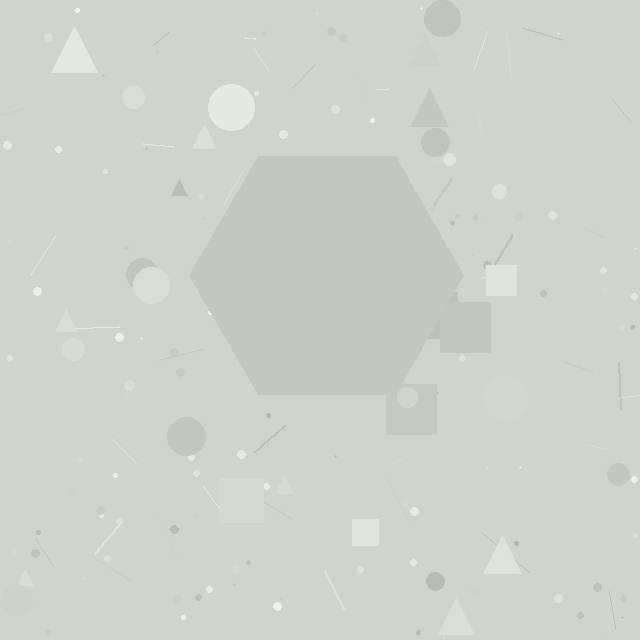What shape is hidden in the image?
A hexagon is hidden in the image.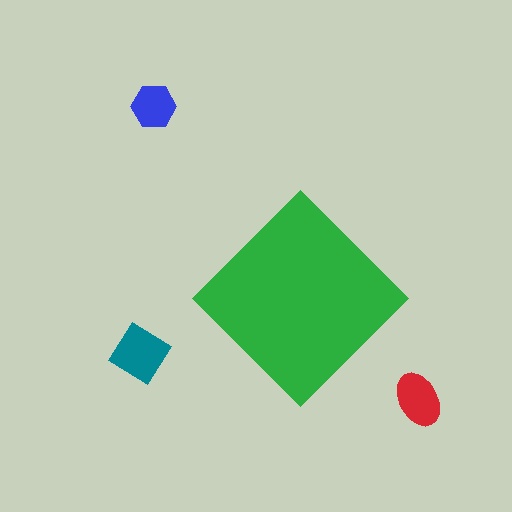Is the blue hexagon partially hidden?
No, the blue hexagon is fully visible.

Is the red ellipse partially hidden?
No, the red ellipse is fully visible.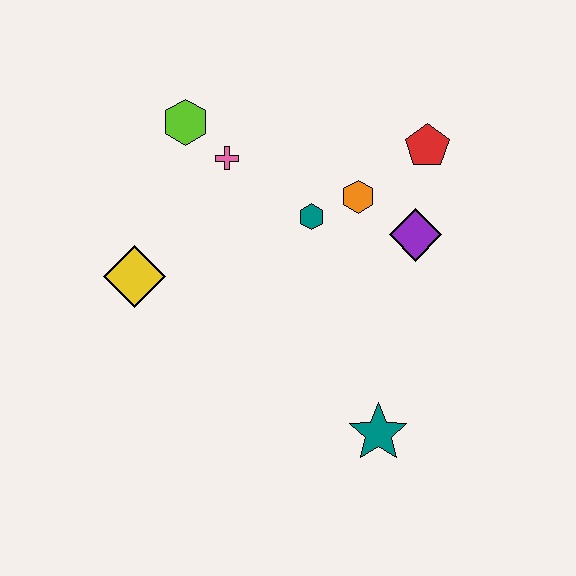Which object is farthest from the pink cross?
The teal star is farthest from the pink cross.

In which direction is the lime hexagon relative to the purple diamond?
The lime hexagon is to the left of the purple diamond.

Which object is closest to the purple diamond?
The orange hexagon is closest to the purple diamond.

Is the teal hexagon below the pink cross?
Yes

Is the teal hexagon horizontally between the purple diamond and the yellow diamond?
Yes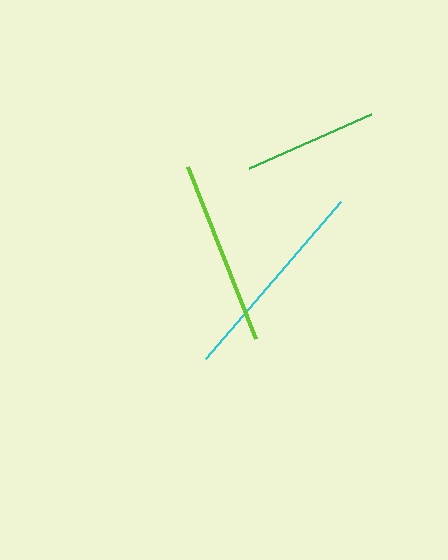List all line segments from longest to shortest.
From longest to shortest: cyan, lime, green.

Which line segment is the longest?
The cyan line is the longest at approximately 207 pixels.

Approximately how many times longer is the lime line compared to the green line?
The lime line is approximately 1.4 times the length of the green line.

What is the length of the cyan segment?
The cyan segment is approximately 207 pixels long.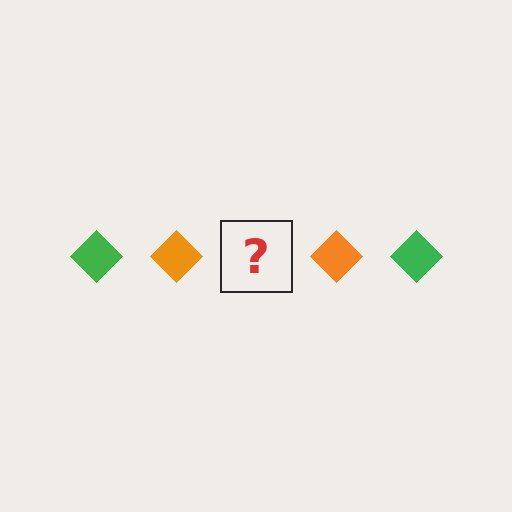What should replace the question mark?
The question mark should be replaced with a green diamond.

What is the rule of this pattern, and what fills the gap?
The rule is that the pattern cycles through green, orange diamonds. The gap should be filled with a green diamond.